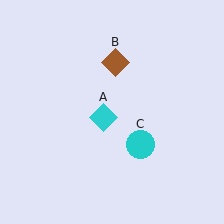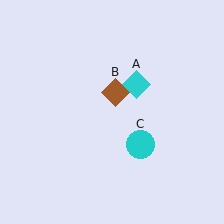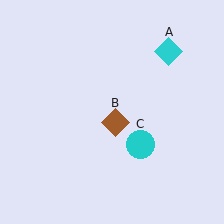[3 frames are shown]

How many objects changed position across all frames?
2 objects changed position: cyan diamond (object A), brown diamond (object B).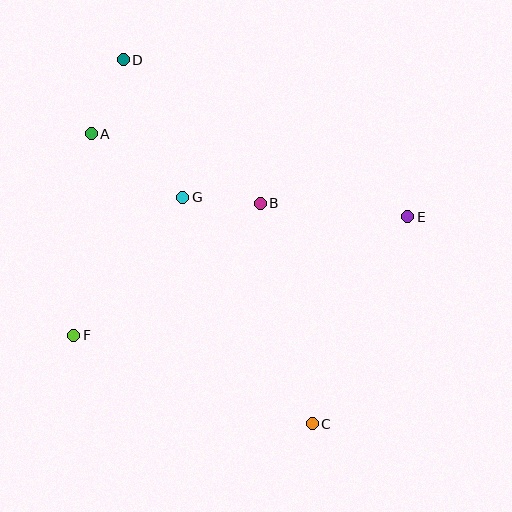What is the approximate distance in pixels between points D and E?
The distance between D and E is approximately 325 pixels.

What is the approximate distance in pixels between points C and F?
The distance between C and F is approximately 255 pixels.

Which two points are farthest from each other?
Points C and D are farthest from each other.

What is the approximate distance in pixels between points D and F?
The distance between D and F is approximately 280 pixels.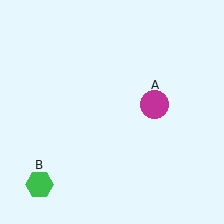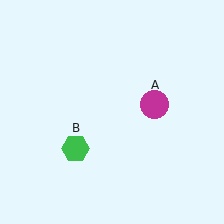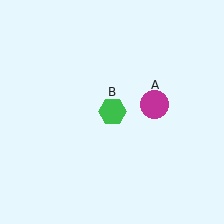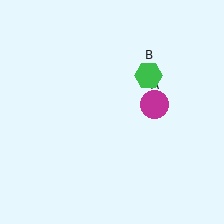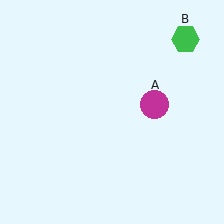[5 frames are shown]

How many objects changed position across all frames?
1 object changed position: green hexagon (object B).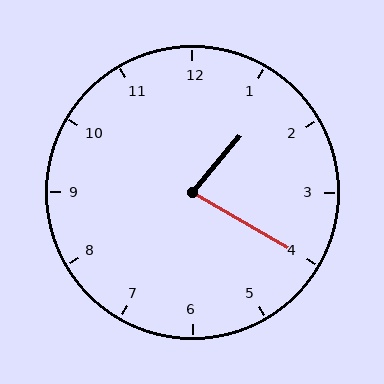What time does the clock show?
1:20.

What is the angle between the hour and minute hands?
Approximately 80 degrees.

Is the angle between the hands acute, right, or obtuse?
It is acute.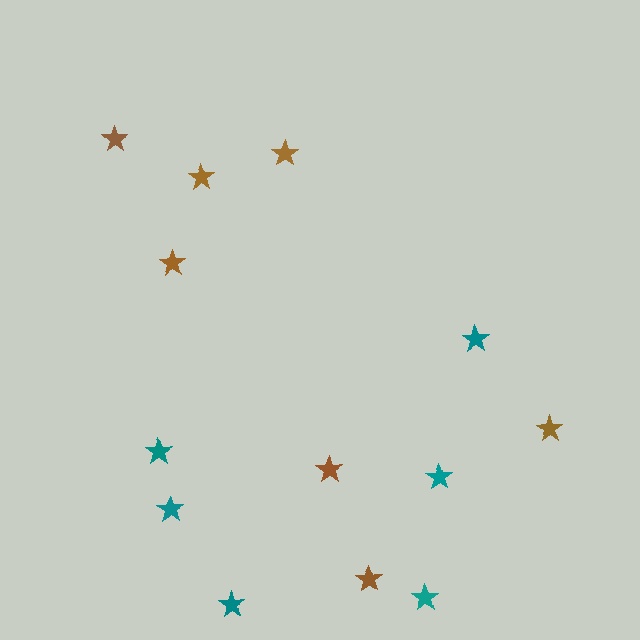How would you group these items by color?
There are 2 groups: one group of brown stars (7) and one group of teal stars (6).